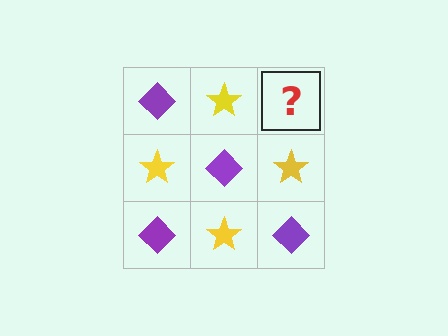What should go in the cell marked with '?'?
The missing cell should contain a purple diamond.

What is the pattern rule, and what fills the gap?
The rule is that it alternates purple diamond and yellow star in a checkerboard pattern. The gap should be filled with a purple diamond.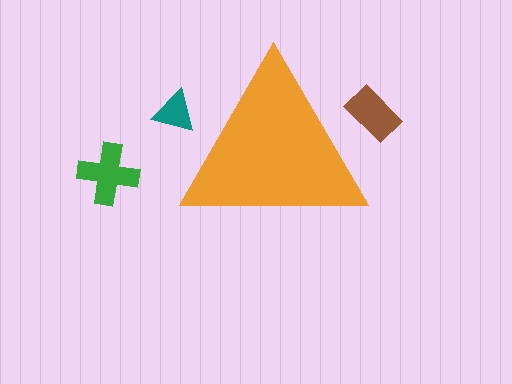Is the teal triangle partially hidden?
Yes, the teal triangle is partially hidden behind the orange triangle.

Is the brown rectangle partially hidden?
Yes, the brown rectangle is partially hidden behind the orange triangle.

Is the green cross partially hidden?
No, the green cross is fully visible.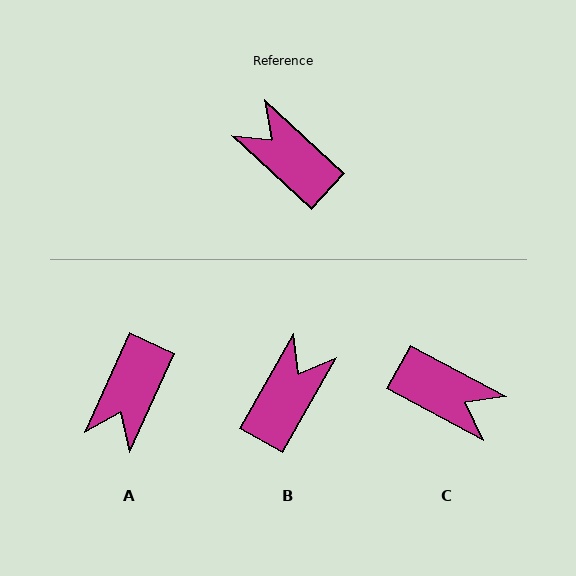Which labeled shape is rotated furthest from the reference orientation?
C, about 165 degrees away.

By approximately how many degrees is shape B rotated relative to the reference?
Approximately 77 degrees clockwise.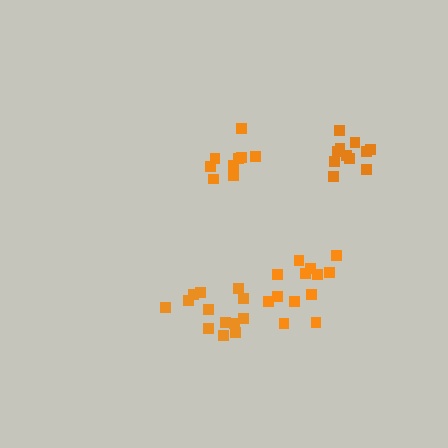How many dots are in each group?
Group 1: 9 dots, Group 2: 13 dots, Group 3: 13 dots, Group 4: 11 dots (46 total).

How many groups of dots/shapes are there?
There are 4 groups.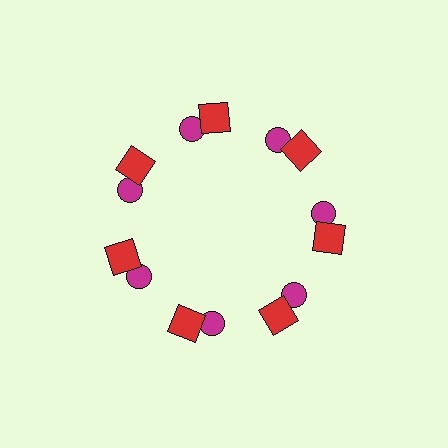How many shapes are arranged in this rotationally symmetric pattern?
There are 14 shapes, arranged in 7 groups of 2.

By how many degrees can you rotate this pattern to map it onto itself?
The pattern maps onto itself every 51 degrees of rotation.